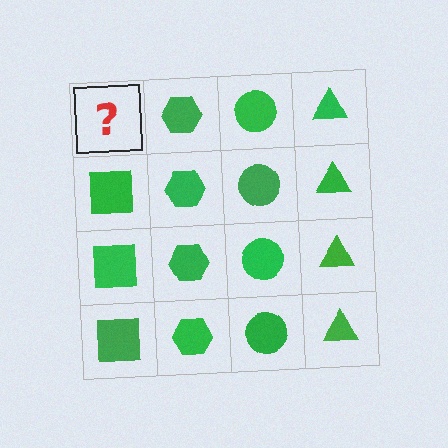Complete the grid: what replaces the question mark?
The question mark should be replaced with a green square.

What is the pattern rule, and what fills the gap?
The rule is that each column has a consistent shape. The gap should be filled with a green square.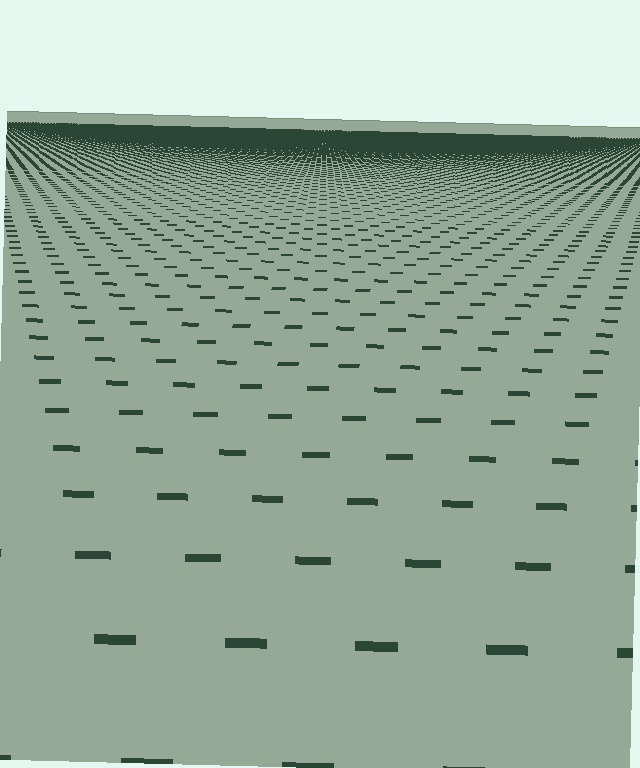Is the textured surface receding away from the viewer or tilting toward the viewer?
The surface is receding away from the viewer. Texture elements get smaller and denser toward the top.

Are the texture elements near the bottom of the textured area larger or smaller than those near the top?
Larger. Near the bottom, elements are closer to the viewer and appear at a bigger on-screen size.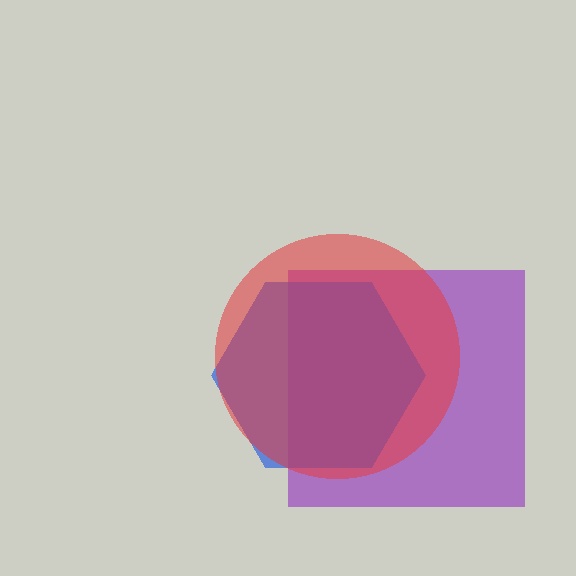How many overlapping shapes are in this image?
There are 3 overlapping shapes in the image.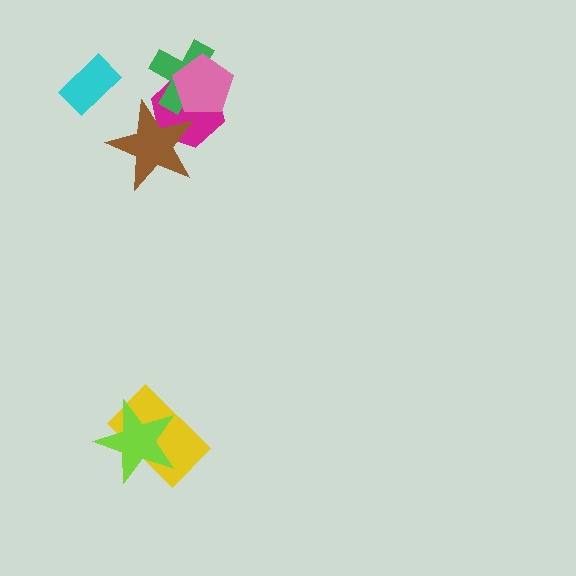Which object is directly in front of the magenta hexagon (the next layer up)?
The green cross is directly in front of the magenta hexagon.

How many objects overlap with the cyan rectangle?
0 objects overlap with the cyan rectangle.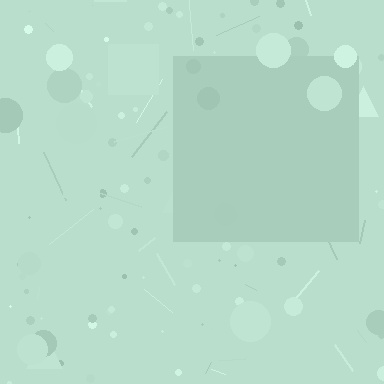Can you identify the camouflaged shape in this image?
The camouflaged shape is a square.